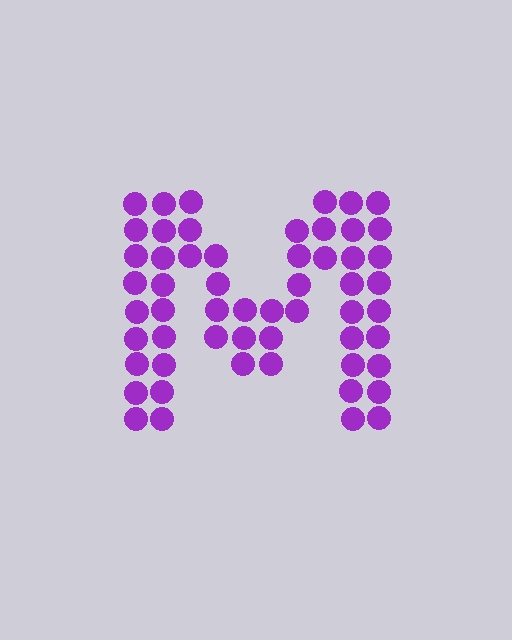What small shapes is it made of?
It is made of small circles.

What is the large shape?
The large shape is the letter M.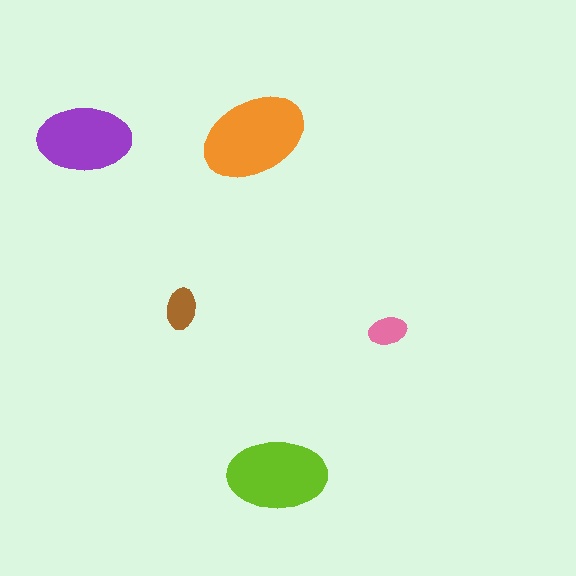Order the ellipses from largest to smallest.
the orange one, the lime one, the purple one, the brown one, the pink one.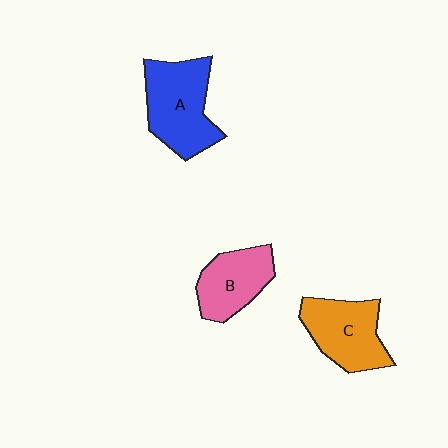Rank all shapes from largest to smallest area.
From largest to smallest: A (blue), C (orange), B (pink).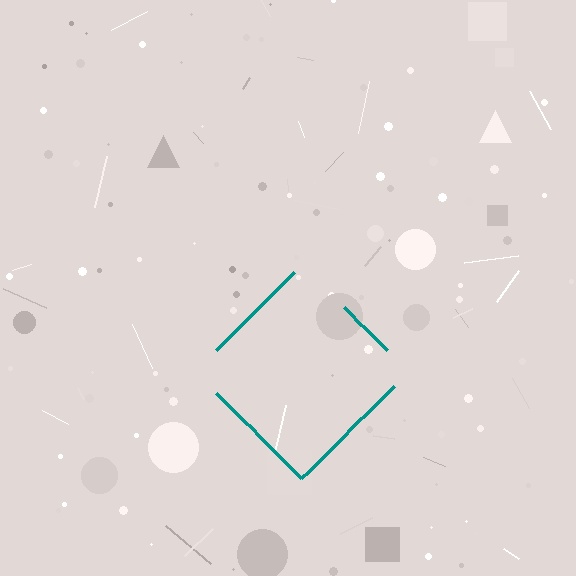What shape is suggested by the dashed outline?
The dashed outline suggests a diamond.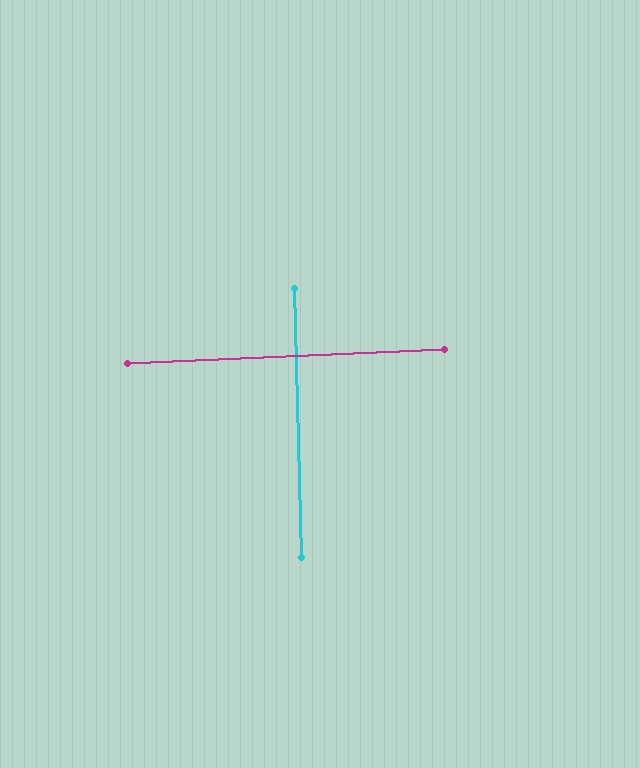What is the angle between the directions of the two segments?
Approximately 89 degrees.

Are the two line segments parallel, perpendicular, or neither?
Perpendicular — they meet at approximately 89°.